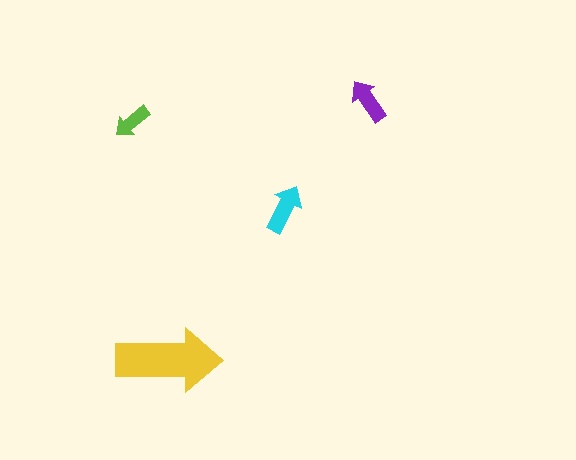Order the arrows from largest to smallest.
the yellow one, the cyan one, the purple one, the lime one.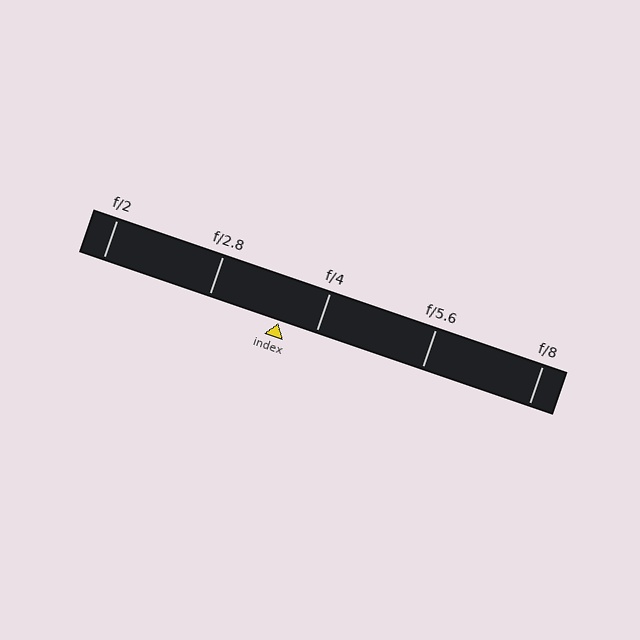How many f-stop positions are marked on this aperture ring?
There are 5 f-stop positions marked.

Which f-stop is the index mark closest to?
The index mark is closest to f/4.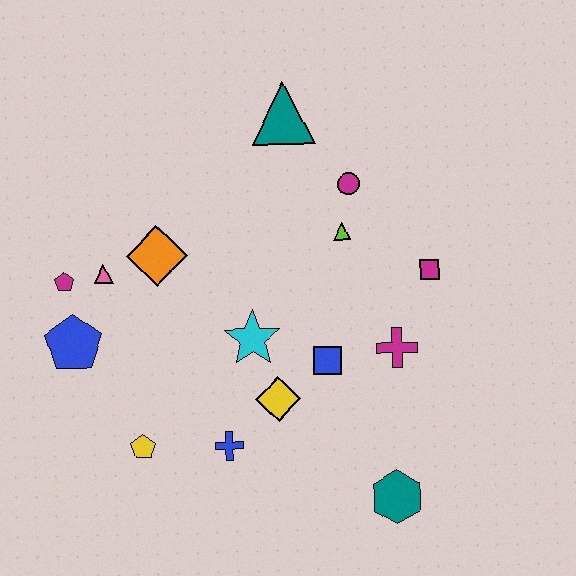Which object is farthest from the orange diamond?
The teal hexagon is farthest from the orange diamond.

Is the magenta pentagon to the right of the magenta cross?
No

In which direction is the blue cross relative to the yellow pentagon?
The blue cross is to the right of the yellow pentagon.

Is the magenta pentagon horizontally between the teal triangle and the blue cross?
No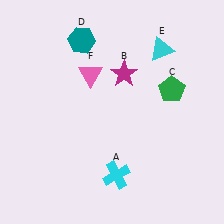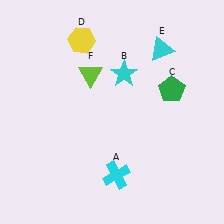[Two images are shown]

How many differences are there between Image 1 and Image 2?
There are 3 differences between the two images.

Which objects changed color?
B changed from magenta to cyan. D changed from teal to yellow. F changed from pink to lime.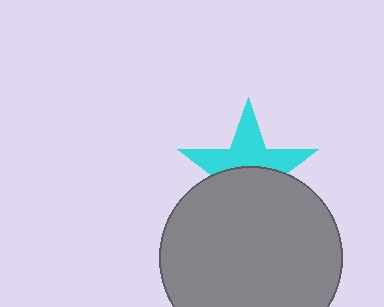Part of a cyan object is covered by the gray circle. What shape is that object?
It is a star.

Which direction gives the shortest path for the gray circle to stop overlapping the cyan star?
Moving down gives the shortest separation.